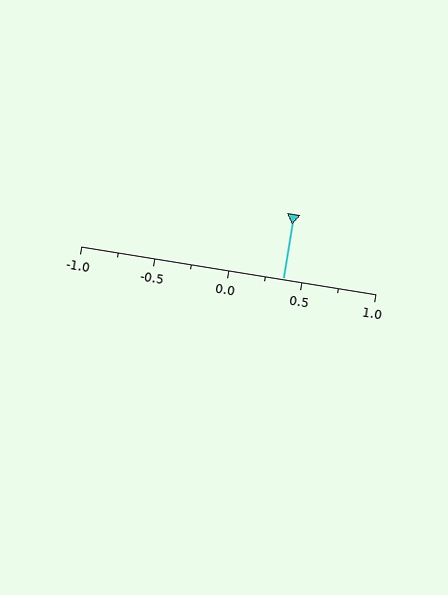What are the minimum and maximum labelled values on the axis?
The axis runs from -1.0 to 1.0.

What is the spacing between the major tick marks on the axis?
The major ticks are spaced 0.5 apart.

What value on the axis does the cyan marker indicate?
The marker indicates approximately 0.38.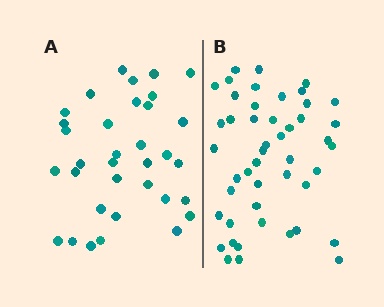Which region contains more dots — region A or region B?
Region B (the right region) has more dots.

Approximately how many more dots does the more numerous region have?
Region B has approximately 15 more dots than region A.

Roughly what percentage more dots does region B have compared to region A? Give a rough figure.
About 40% more.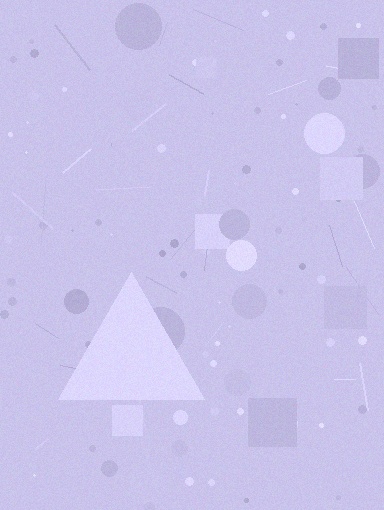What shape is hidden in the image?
A triangle is hidden in the image.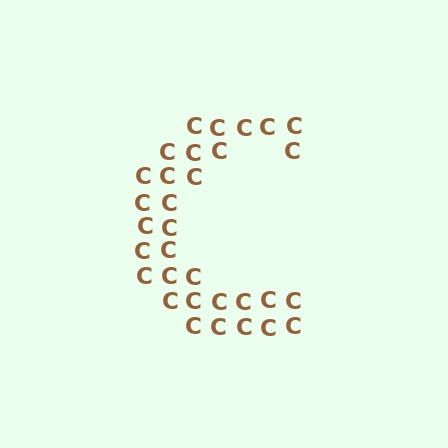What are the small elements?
The small elements are letter C's.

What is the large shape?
The large shape is the letter C.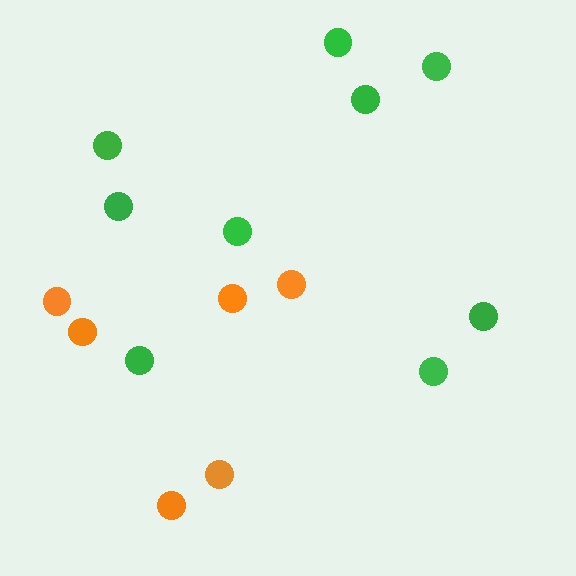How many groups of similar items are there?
There are 2 groups: one group of green circles (9) and one group of orange circles (6).